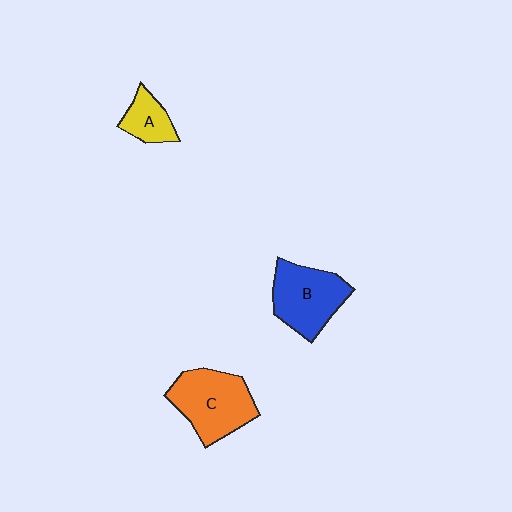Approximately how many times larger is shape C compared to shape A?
Approximately 2.3 times.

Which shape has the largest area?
Shape C (orange).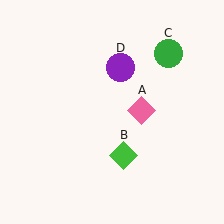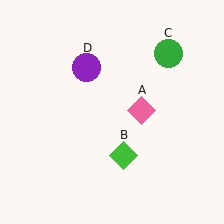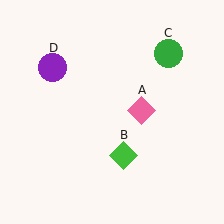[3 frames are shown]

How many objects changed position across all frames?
1 object changed position: purple circle (object D).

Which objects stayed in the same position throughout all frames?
Pink diamond (object A) and green diamond (object B) and green circle (object C) remained stationary.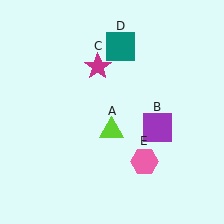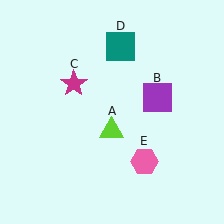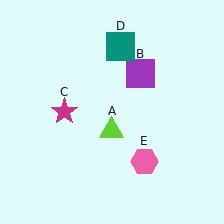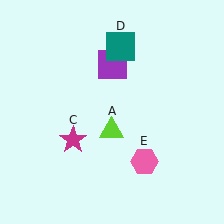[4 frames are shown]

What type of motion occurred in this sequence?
The purple square (object B), magenta star (object C) rotated counterclockwise around the center of the scene.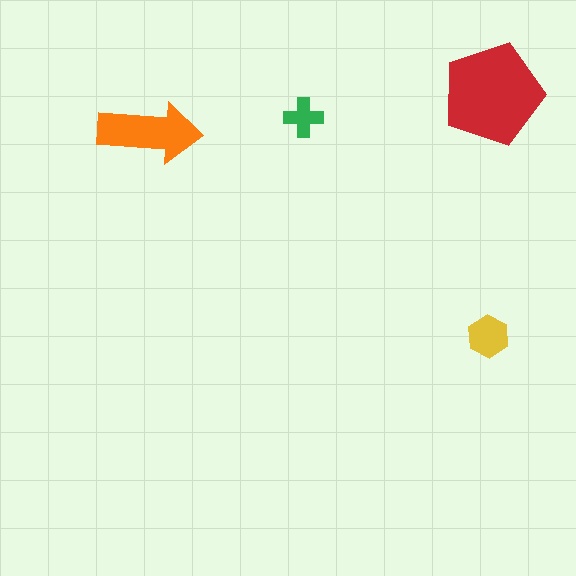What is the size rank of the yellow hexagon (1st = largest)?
3rd.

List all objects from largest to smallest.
The red pentagon, the orange arrow, the yellow hexagon, the green cross.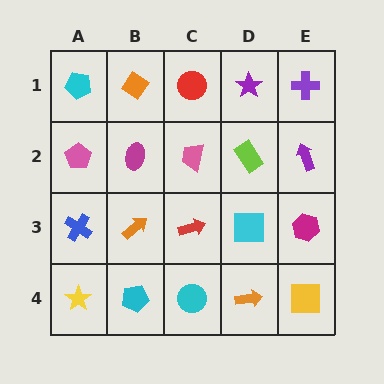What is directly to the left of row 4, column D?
A cyan circle.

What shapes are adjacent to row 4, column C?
A red arrow (row 3, column C), a cyan pentagon (row 4, column B), an orange arrow (row 4, column D).